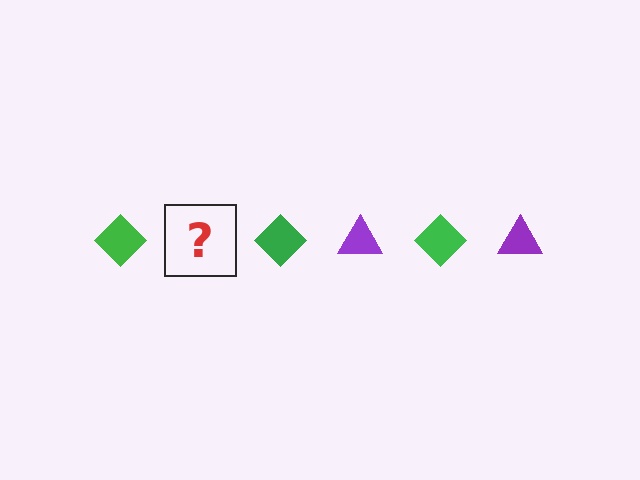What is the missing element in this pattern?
The missing element is a purple triangle.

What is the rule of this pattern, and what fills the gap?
The rule is that the pattern alternates between green diamond and purple triangle. The gap should be filled with a purple triangle.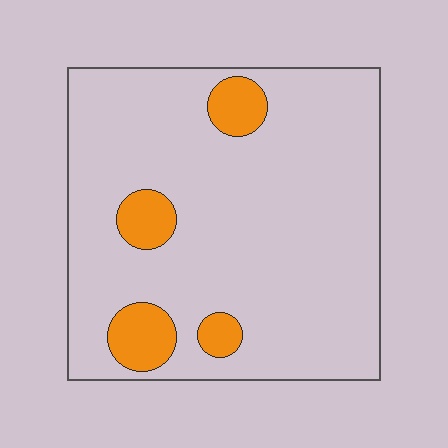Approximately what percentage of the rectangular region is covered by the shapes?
Approximately 10%.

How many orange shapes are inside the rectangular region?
4.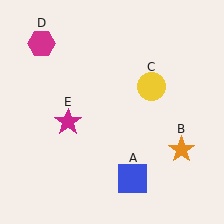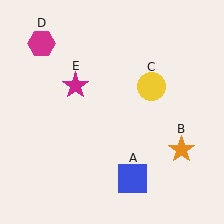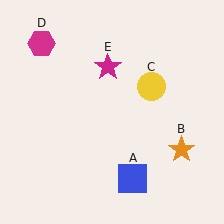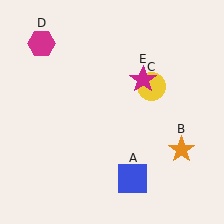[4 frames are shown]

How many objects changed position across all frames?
1 object changed position: magenta star (object E).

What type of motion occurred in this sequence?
The magenta star (object E) rotated clockwise around the center of the scene.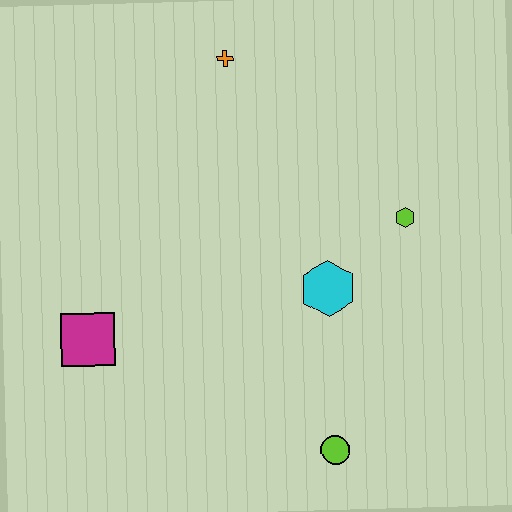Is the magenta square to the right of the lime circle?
No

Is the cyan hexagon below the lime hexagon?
Yes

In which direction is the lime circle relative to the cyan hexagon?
The lime circle is below the cyan hexagon.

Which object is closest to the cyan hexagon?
The lime hexagon is closest to the cyan hexagon.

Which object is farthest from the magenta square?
The lime hexagon is farthest from the magenta square.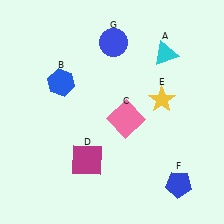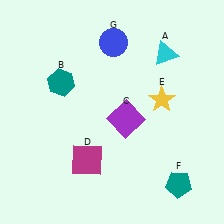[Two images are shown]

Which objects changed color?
B changed from blue to teal. C changed from pink to purple. F changed from blue to teal.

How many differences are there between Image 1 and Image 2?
There are 3 differences between the two images.